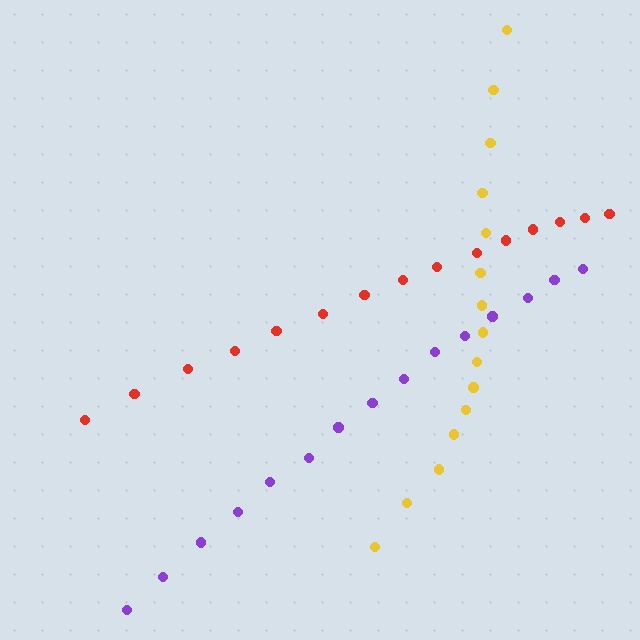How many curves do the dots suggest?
There are 3 distinct paths.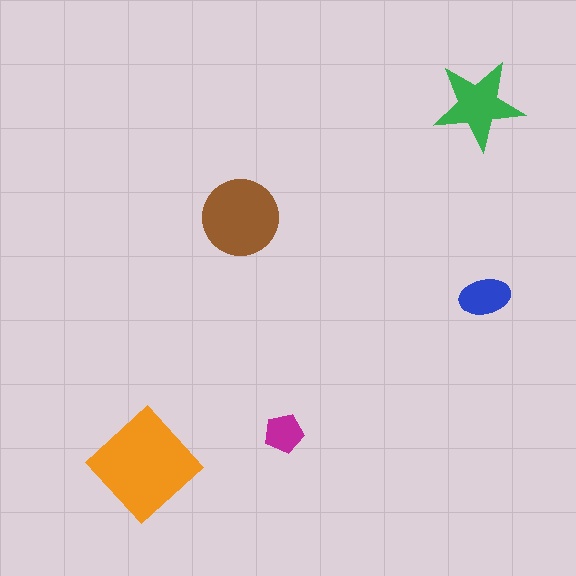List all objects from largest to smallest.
The orange diamond, the brown circle, the green star, the blue ellipse, the magenta pentagon.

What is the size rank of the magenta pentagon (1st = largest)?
5th.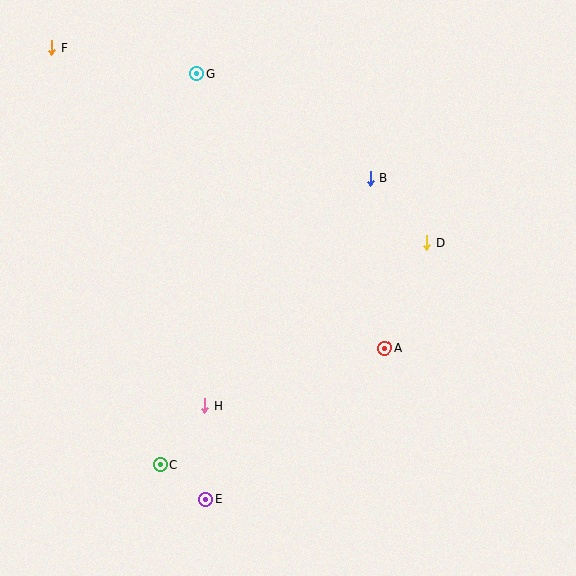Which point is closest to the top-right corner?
Point B is closest to the top-right corner.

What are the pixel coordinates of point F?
Point F is at (52, 48).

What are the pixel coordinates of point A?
Point A is at (385, 348).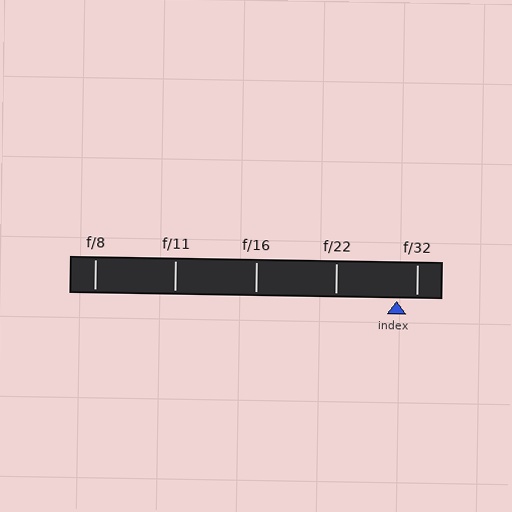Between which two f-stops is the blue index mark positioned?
The index mark is between f/22 and f/32.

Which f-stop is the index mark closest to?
The index mark is closest to f/32.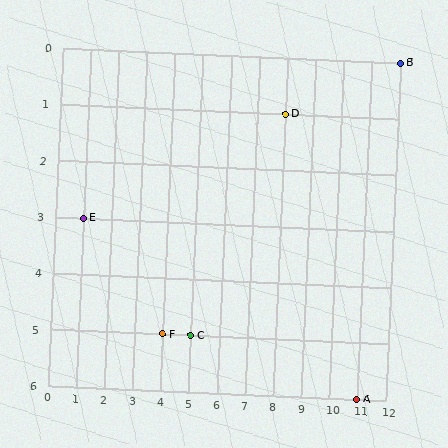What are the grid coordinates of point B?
Point B is at grid coordinates (12, 0).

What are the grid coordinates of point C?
Point C is at grid coordinates (5, 5).